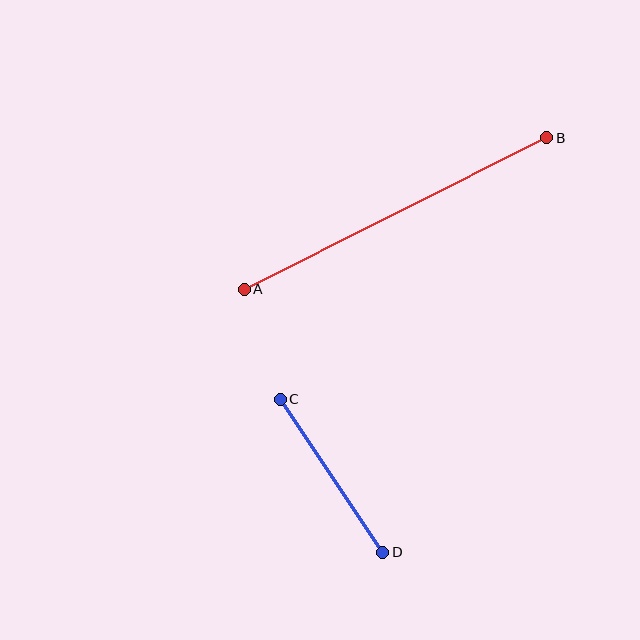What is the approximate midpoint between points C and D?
The midpoint is at approximately (332, 476) pixels.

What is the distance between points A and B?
The distance is approximately 338 pixels.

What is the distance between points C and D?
The distance is approximately 184 pixels.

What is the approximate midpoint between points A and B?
The midpoint is at approximately (396, 214) pixels.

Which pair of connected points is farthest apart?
Points A and B are farthest apart.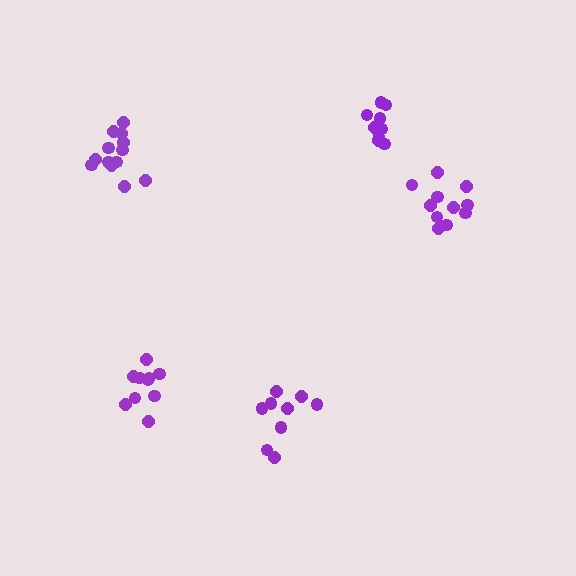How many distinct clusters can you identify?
There are 5 distinct clusters.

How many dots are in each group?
Group 1: 10 dots, Group 2: 10 dots, Group 3: 9 dots, Group 4: 13 dots, Group 5: 11 dots (53 total).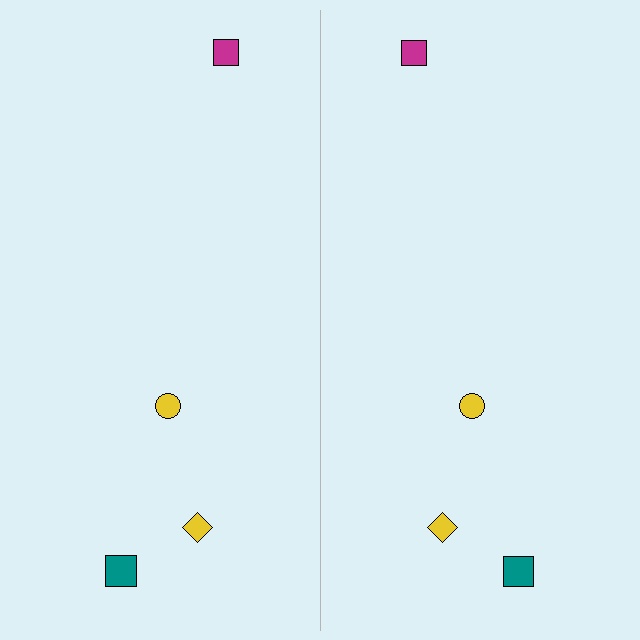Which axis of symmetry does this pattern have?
The pattern has a vertical axis of symmetry running through the center of the image.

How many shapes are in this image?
There are 8 shapes in this image.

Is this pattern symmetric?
Yes, this pattern has bilateral (reflection) symmetry.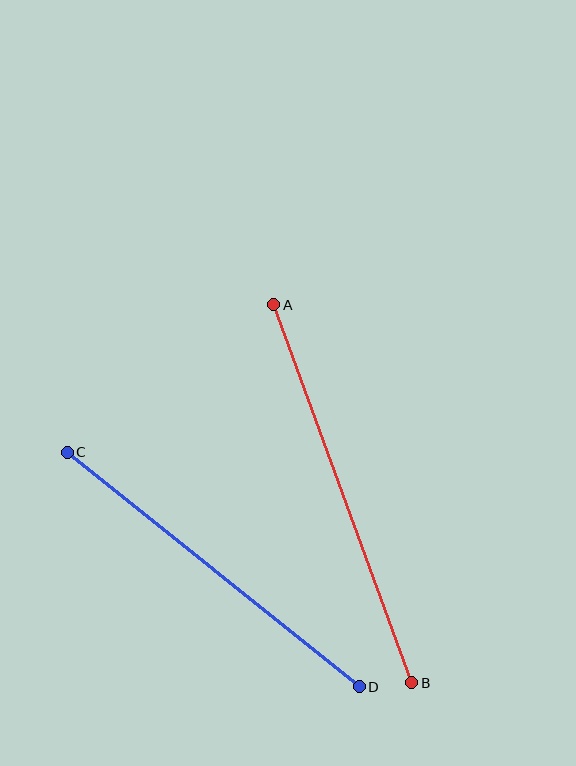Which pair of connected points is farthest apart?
Points A and B are farthest apart.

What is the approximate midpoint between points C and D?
The midpoint is at approximately (213, 570) pixels.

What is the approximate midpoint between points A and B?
The midpoint is at approximately (343, 494) pixels.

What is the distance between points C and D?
The distance is approximately 375 pixels.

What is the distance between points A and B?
The distance is approximately 402 pixels.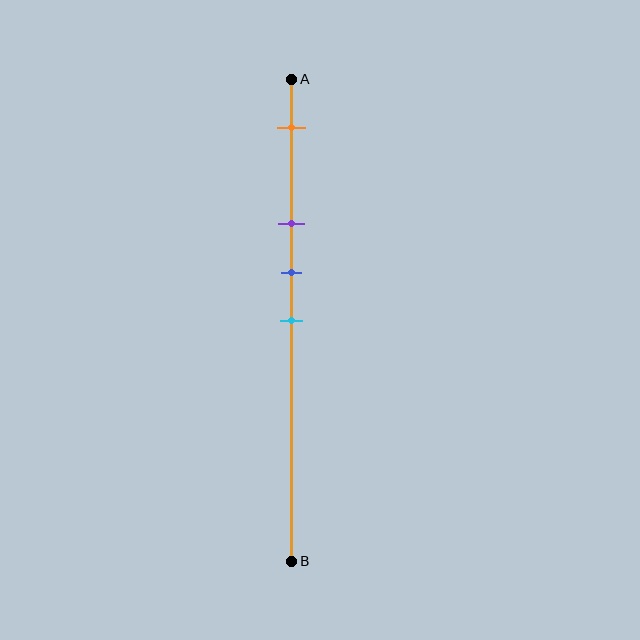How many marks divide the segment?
There are 4 marks dividing the segment.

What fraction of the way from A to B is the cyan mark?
The cyan mark is approximately 50% (0.5) of the way from A to B.